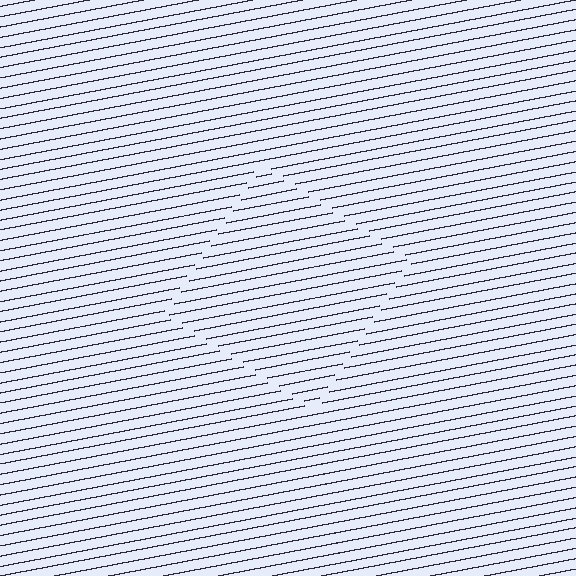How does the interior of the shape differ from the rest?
The interior of the shape contains the same grating, shifted by half a period — the contour is defined by the phase discontinuity where line-ends from the inner and outer gratings abut.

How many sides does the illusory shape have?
4 sides — the line-ends trace a square.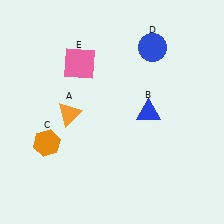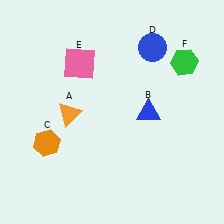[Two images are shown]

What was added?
A green hexagon (F) was added in Image 2.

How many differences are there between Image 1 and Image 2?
There is 1 difference between the two images.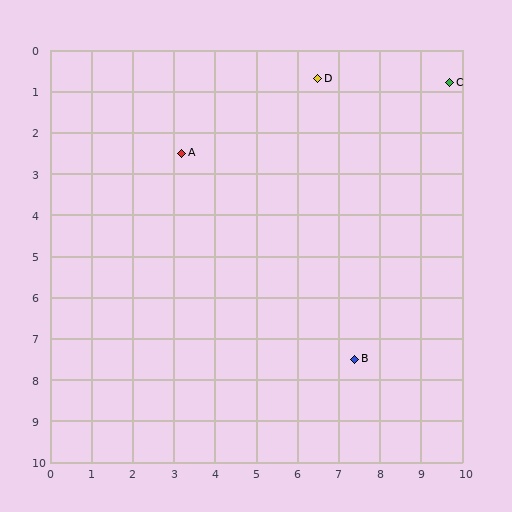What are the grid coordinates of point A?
Point A is at approximately (3.2, 2.5).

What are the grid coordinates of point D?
Point D is at approximately (6.5, 0.7).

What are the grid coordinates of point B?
Point B is at approximately (7.4, 7.5).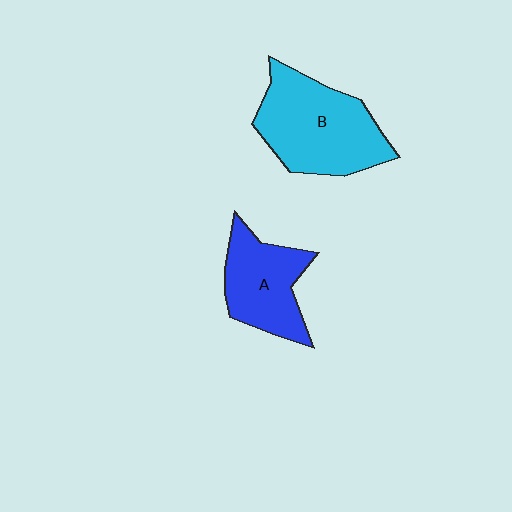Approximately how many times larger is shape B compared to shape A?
Approximately 1.4 times.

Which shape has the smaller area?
Shape A (blue).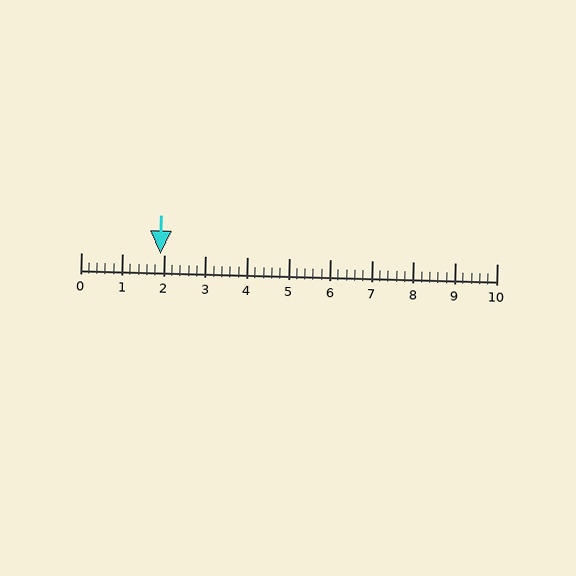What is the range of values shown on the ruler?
The ruler shows values from 0 to 10.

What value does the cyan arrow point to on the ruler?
The cyan arrow points to approximately 1.9.